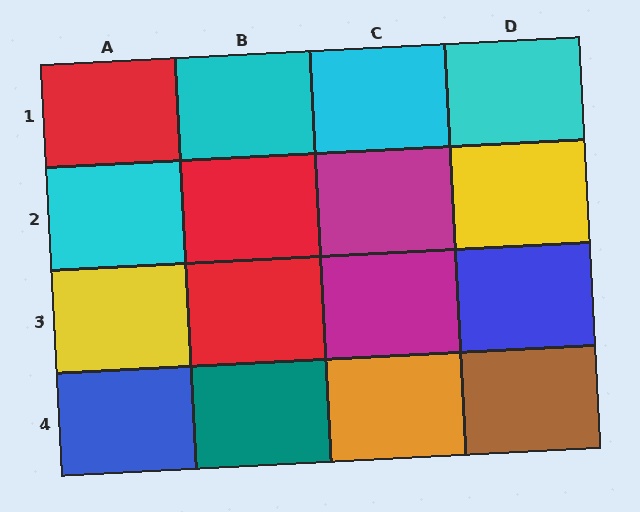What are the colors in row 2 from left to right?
Cyan, red, magenta, yellow.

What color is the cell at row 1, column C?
Cyan.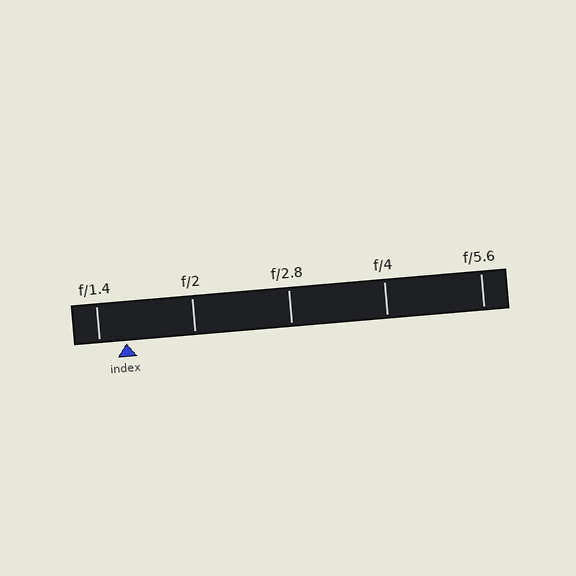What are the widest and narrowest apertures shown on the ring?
The widest aperture shown is f/1.4 and the narrowest is f/5.6.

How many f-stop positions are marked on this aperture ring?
There are 5 f-stop positions marked.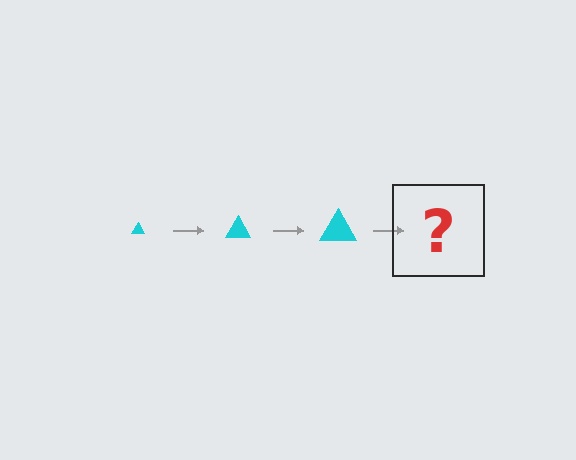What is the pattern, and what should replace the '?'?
The pattern is that the triangle gets progressively larger each step. The '?' should be a cyan triangle, larger than the previous one.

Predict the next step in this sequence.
The next step is a cyan triangle, larger than the previous one.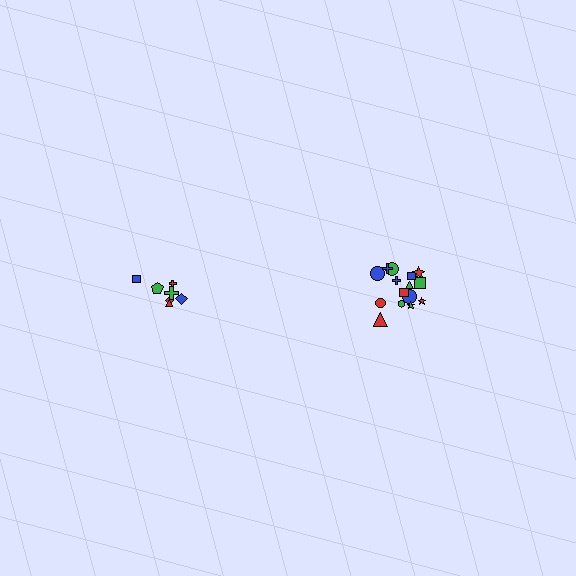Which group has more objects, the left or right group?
The right group.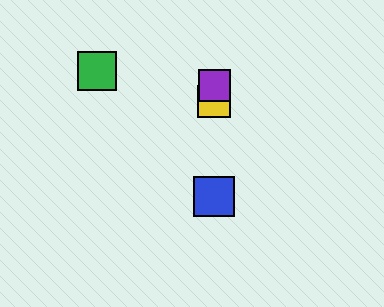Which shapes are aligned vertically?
The red square, the blue square, the yellow square, the purple square are aligned vertically.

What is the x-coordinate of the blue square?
The blue square is at x≈214.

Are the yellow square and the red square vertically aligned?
Yes, both are at x≈214.